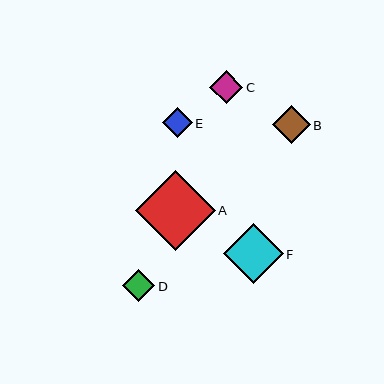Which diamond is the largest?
Diamond A is the largest with a size of approximately 80 pixels.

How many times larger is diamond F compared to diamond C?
Diamond F is approximately 1.8 times the size of diamond C.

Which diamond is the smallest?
Diamond E is the smallest with a size of approximately 30 pixels.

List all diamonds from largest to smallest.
From largest to smallest: A, F, B, C, D, E.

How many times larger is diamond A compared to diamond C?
Diamond A is approximately 2.4 times the size of diamond C.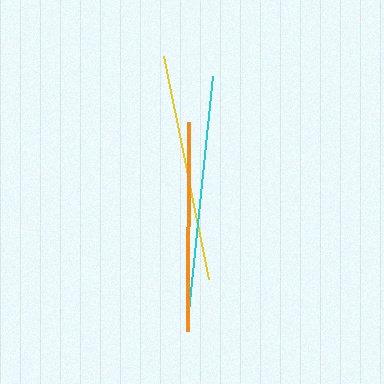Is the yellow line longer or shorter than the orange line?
The yellow line is longer than the orange line.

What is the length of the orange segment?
The orange segment is approximately 209 pixels long.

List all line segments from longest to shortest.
From longest to shortest: cyan, yellow, orange.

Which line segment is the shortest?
The orange line is the shortest at approximately 209 pixels.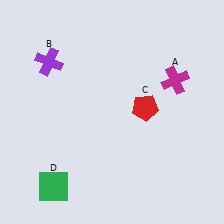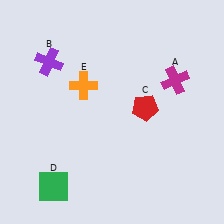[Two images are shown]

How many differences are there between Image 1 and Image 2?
There is 1 difference between the two images.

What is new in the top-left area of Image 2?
An orange cross (E) was added in the top-left area of Image 2.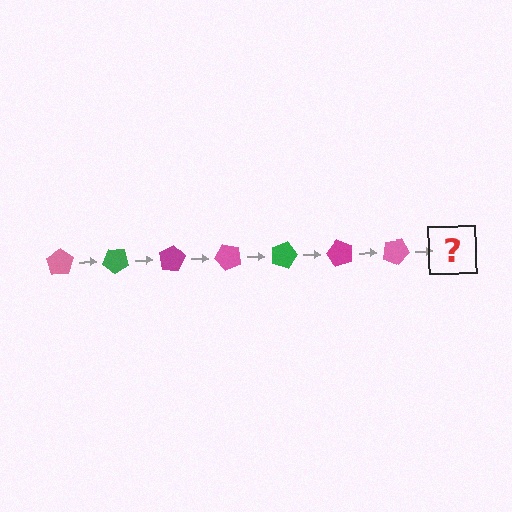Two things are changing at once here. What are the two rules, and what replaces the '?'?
The two rules are that it rotates 40 degrees each step and the color cycles through pink, green, and magenta. The '?' should be a green pentagon, rotated 280 degrees from the start.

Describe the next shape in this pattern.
It should be a green pentagon, rotated 280 degrees from the start.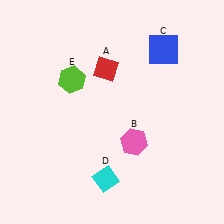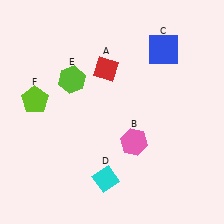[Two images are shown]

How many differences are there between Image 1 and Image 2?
There is 1 difference between the two images.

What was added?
A lime pentagon (F) was added in Image 2.